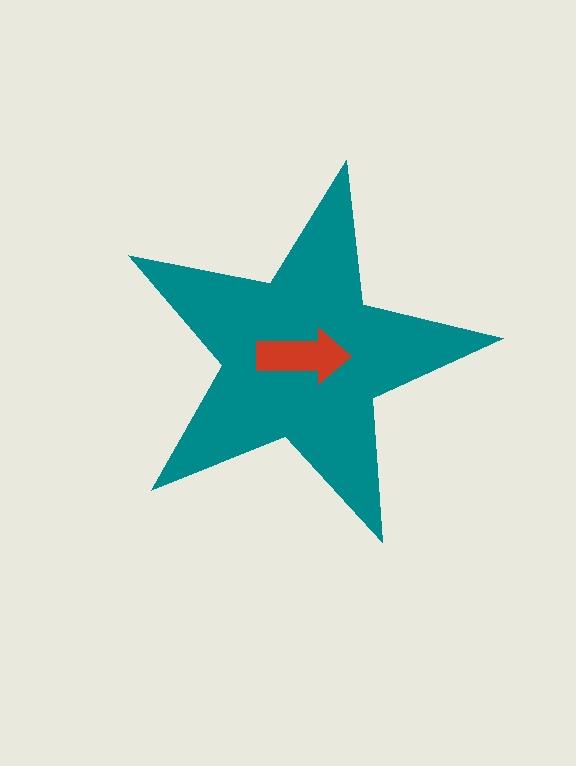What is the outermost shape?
The teal star.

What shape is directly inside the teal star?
The red arrow.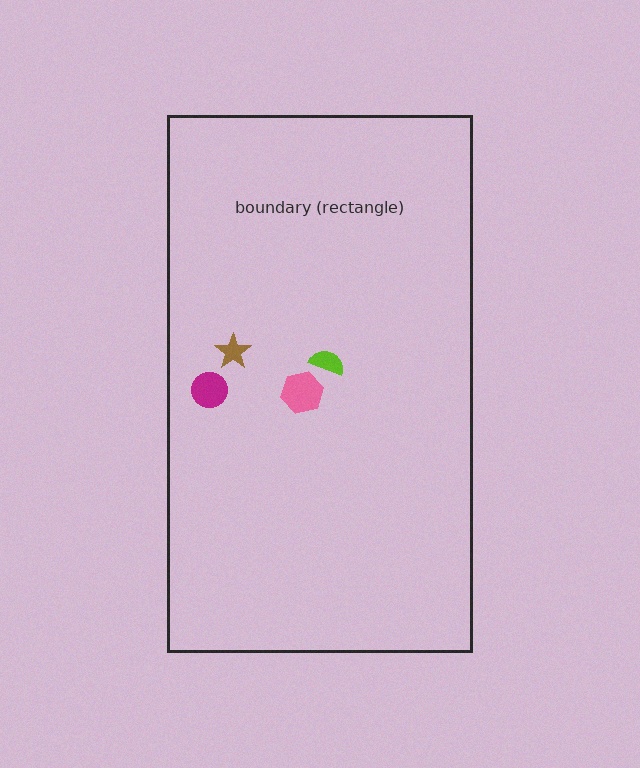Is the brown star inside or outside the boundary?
Inside.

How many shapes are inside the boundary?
4 inside, 0 outside.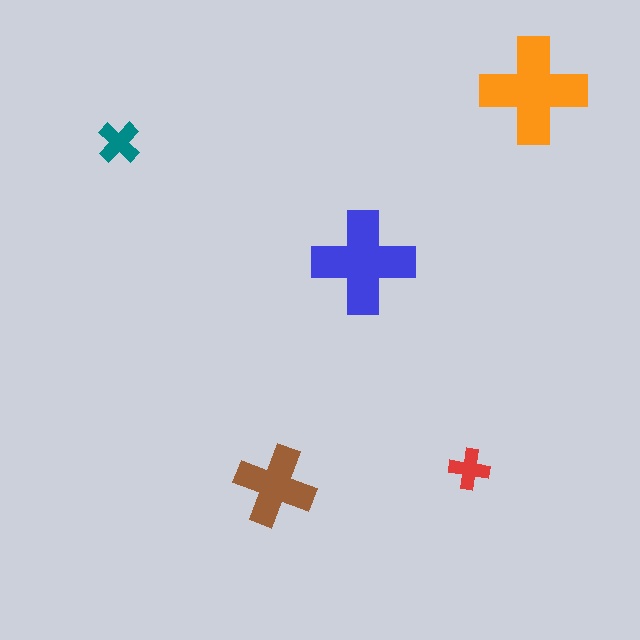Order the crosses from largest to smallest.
the orange one, the blue one, the brown one, the teal one, the red one.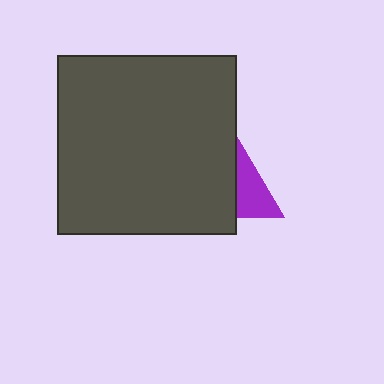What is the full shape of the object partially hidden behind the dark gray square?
The partially hidden object is a purple triangle.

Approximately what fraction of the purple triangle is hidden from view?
Roughly 64% of the purple triangle is hidden behind the dark gray square.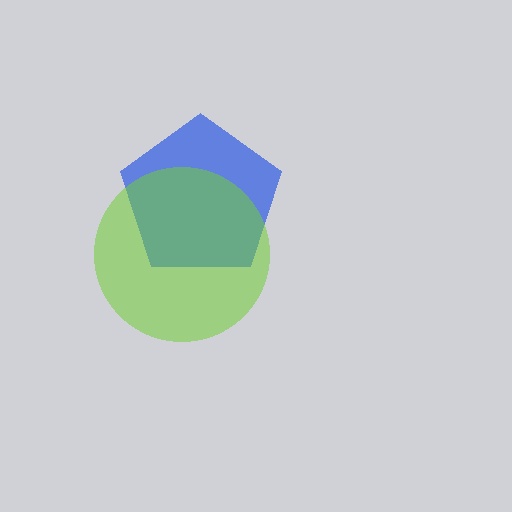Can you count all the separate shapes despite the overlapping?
Yes, there are 2 separate shapes.